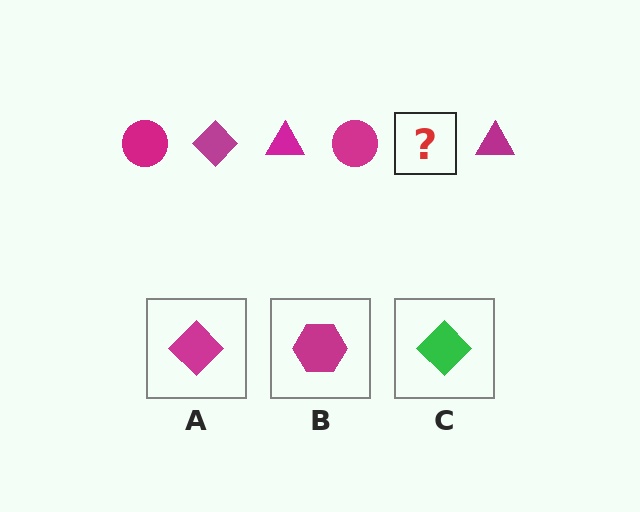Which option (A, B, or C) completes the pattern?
A.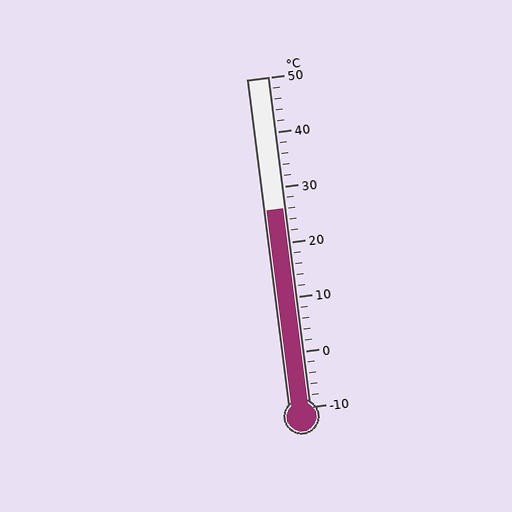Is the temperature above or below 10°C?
The temperature is above 10°C.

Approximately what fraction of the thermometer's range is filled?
The thermometer is filled to approximately 60% of its range.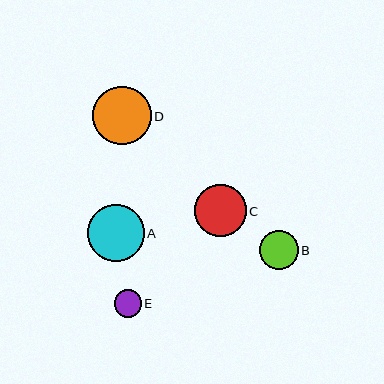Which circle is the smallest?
Circle E is the smallest with a size of approximately 27 pixels.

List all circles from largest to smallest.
From largest to smallest: D, A, C, B, E.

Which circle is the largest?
Circle D is the largest with a size of approximately 59 pixels.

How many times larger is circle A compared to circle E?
Circle A is approximately 2.1 times the size of circle E.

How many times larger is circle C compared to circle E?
Circle C is approximately 1.9 times the size of circle E.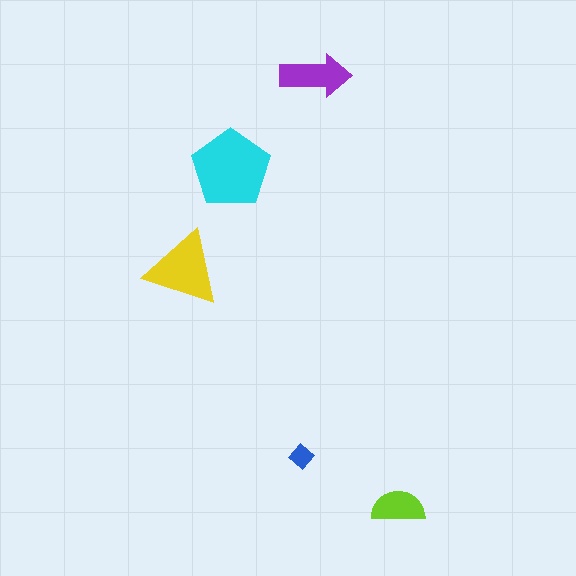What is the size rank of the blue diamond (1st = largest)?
5th.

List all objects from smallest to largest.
The blue diamond, the lime semicircle, the purple arrow, the yellow triangle, the cyan pentagon.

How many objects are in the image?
There are 5 objects in the image.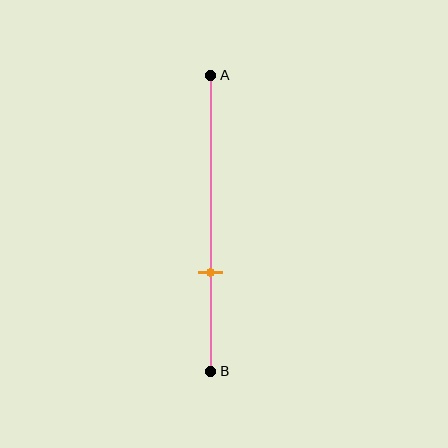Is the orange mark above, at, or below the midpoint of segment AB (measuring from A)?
The orange mark is below the midpoint of segment AB.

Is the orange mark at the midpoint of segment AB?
No, the mark is at about 65% from A, not at the 50% midpoint.